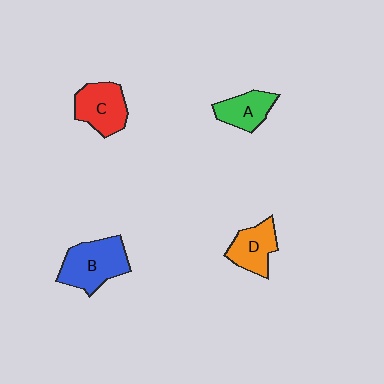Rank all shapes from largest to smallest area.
From largest to smallest: B (blue), C (red), D (orange), A (green).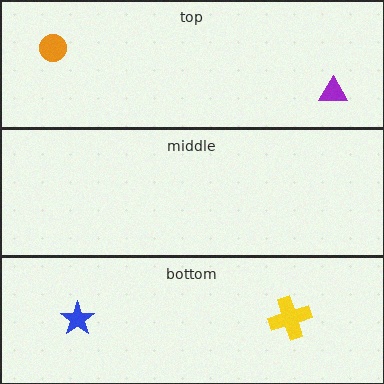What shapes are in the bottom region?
The blue star, the yellow cross.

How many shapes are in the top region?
2.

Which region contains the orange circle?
The top region.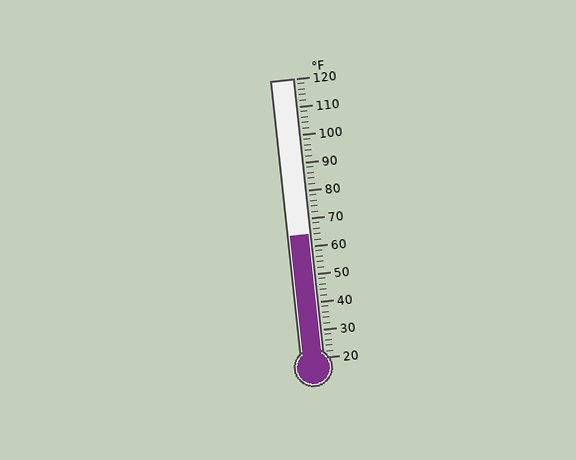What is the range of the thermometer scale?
The thermometer scale ranges from 20°F to 120°F.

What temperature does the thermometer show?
The thermometer shows approximately 64°F.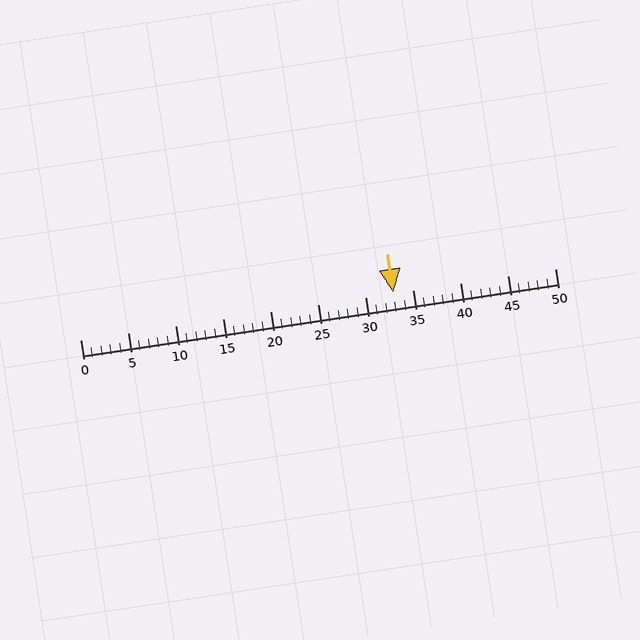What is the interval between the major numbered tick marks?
The major tick marks are spaced 5 units apart.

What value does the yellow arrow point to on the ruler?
The yellow arrow points to approximately 33.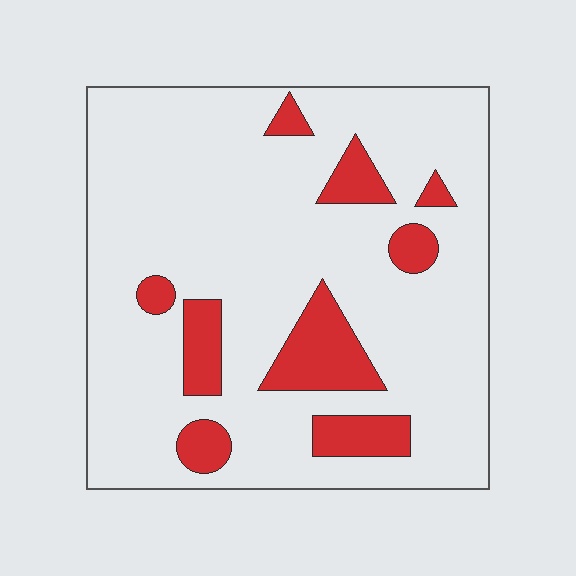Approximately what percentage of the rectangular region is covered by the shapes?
Approximately 15%.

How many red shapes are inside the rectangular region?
9.